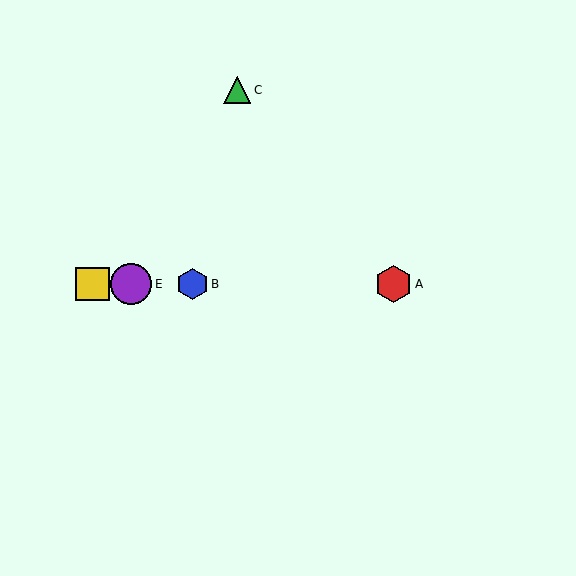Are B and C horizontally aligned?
No, B is at y≈284 and C is at y≈90.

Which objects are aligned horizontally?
Objects A, B, D, E are aligned horizontally.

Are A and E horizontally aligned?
Yes, both are at y≈284.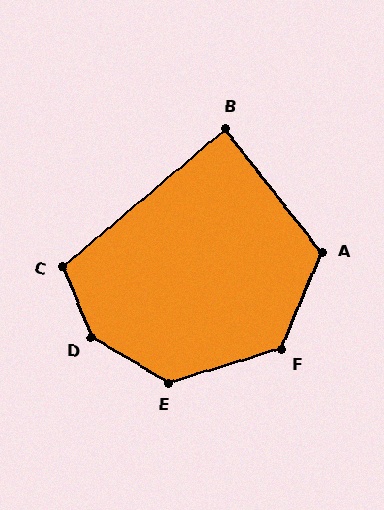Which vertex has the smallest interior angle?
B, at approximately 88 degrees.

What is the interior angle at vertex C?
Approximately 108 degrees (obtuse).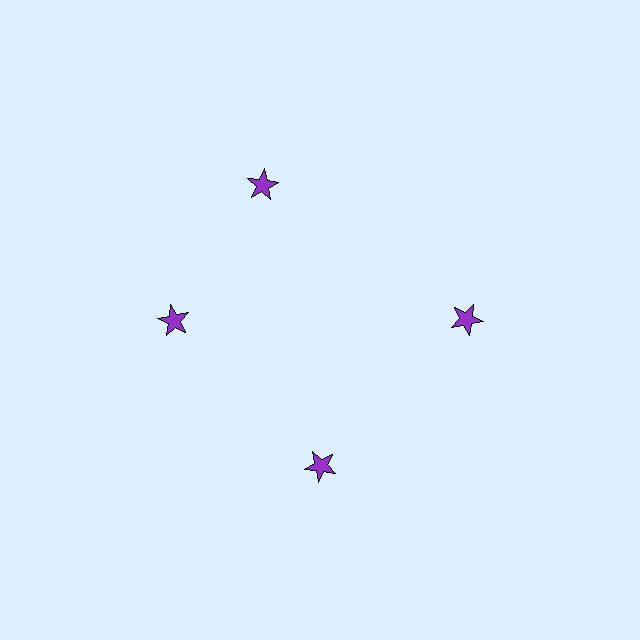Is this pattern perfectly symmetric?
No. The 4 purple stars are arranged in a ring, but one element near the 12 o'clock position is rotated out of alignment along the ring, breaking the 4-fold rotational symmetry.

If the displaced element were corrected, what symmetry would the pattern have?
It would have 4-fold rotational symmetry — the pattern would map onto itself every 90 degrees.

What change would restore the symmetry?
The symmetry would be restored by rotating it back into even spacing with its neighbors so that all 4 stars sit at equal angles and equal distance from the center.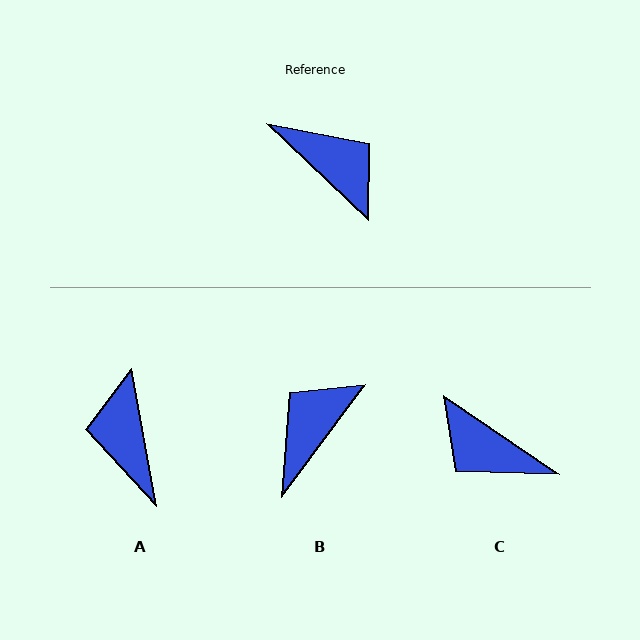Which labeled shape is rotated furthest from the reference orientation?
C, about 171 degrees away.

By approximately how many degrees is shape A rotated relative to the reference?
Approximately 143 degrees counter-clockwise.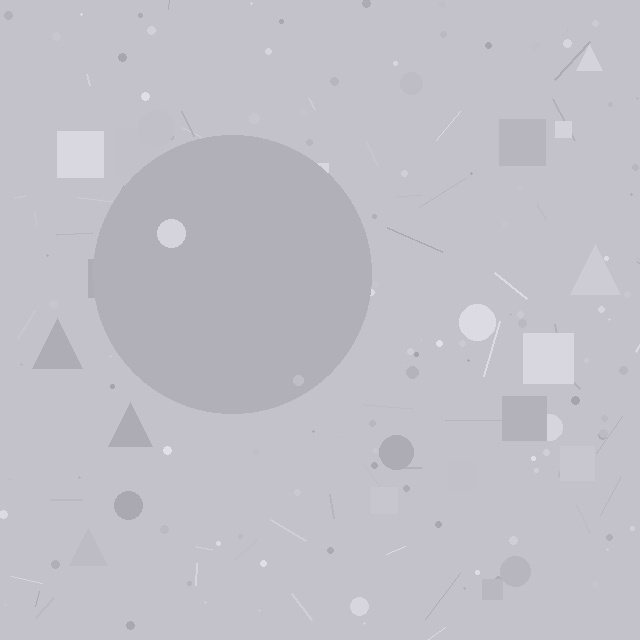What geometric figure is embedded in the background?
A circle is embedded in the background.